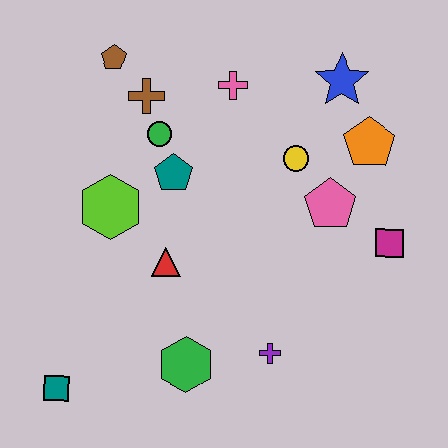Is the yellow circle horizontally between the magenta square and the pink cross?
Yes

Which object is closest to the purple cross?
The green hexagon is closest to the purple cross.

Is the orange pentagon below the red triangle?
No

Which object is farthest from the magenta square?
The teal square is farthest from the magenta square.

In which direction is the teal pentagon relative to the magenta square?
The teal pentagon is to the left of the magenta square.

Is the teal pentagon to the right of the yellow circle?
No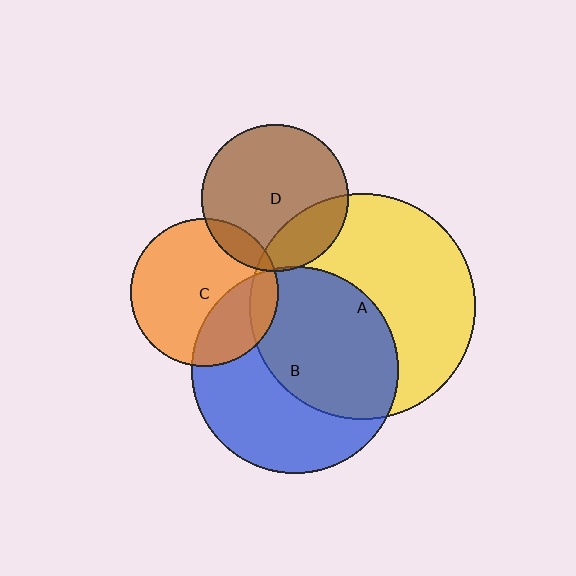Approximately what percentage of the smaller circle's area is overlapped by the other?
Approximately 10%.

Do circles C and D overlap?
Yes.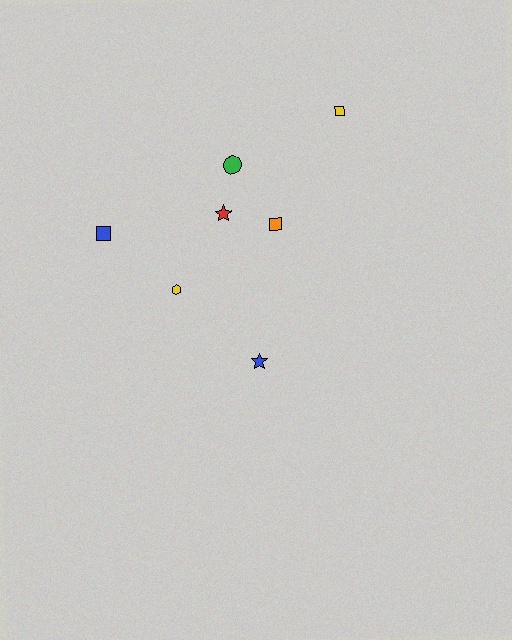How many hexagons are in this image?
There is 1 hexagon.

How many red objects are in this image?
There is 1 red object.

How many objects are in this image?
There are 7 objects.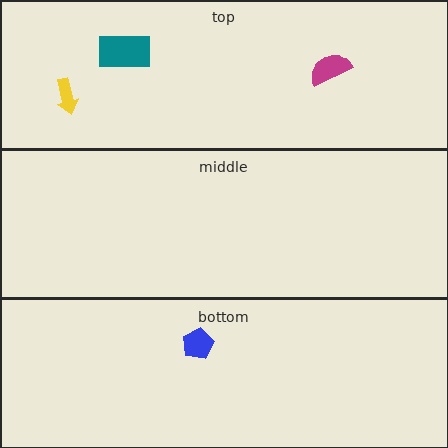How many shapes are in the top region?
3.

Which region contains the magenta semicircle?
The top region.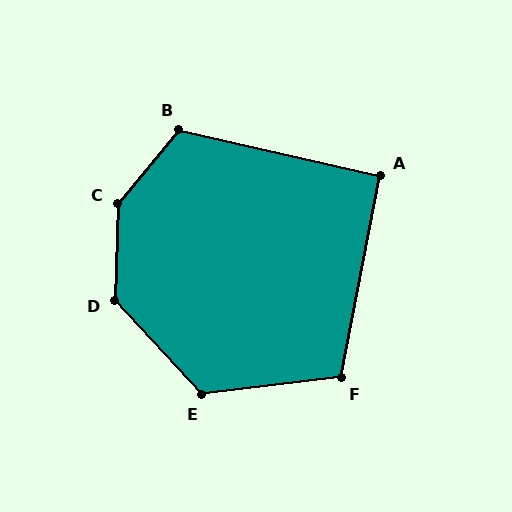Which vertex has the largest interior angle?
C, at approximately 142 degrees.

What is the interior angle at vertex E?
Approximately 126 degrees (obtuse).